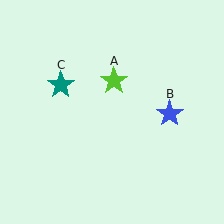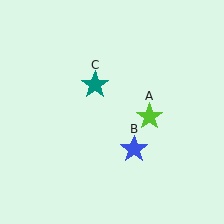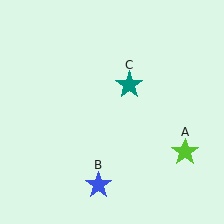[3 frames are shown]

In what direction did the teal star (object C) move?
The teal star (object C) moved right.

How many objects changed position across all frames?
3 objects changed position: lime star (object A), blue star (object B), teal star (object C).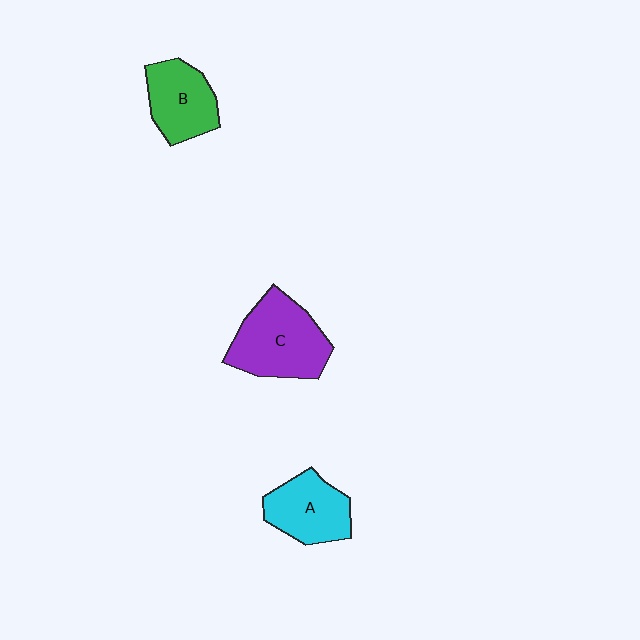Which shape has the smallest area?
Shape B (green).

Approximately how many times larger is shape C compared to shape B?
Approximately 1.4 times.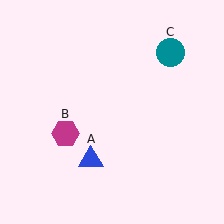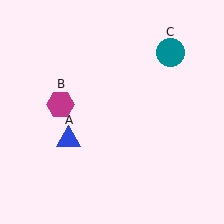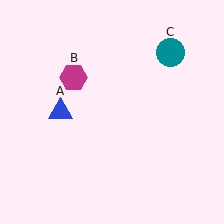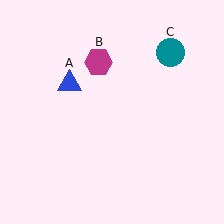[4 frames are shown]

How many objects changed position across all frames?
2 objects changed position: blue triangle (object A), magenta hexagon (object B).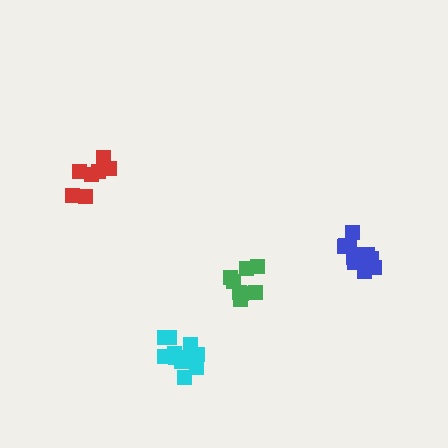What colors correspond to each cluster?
The clusters are colored: red, blue, green, cyan.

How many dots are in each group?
Group 1: 7 dots, Group 2: 12 dots, Group 3: 8 dots, Group 4: 13 dots (40 total).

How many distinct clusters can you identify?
There are 4 distinct clusters.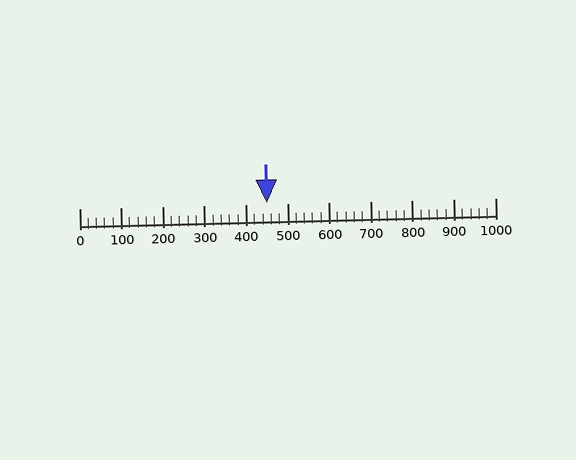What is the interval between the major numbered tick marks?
The major tick marks are spaced 100 units apart.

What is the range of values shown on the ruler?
The ruler shows values from 0 to 1000.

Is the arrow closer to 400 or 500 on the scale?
The arrow is closer to 500.